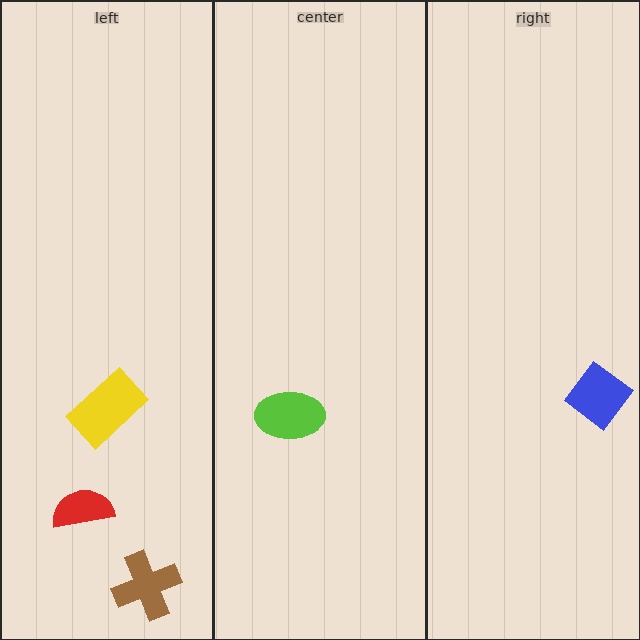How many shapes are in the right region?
1.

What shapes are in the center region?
The lime ellipse.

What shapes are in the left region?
The brown cross, the yellow rectangle, the red semicircle.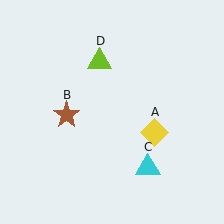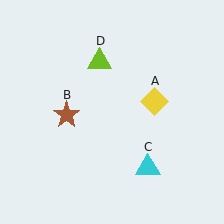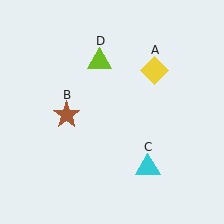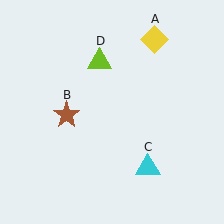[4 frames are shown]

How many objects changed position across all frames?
1 object changed position: yellow diamond (object A).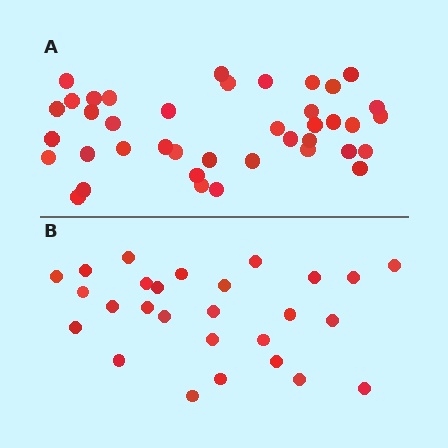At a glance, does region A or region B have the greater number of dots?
Region A (the top region) has more dots.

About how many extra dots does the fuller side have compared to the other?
Region A has approximately 15 more dots than region B.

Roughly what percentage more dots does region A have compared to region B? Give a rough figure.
About 50% more.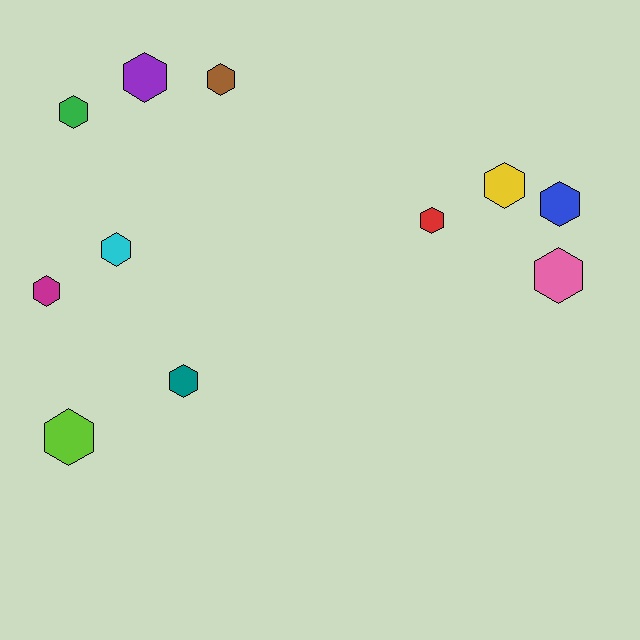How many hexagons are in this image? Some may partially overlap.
There are 11 hexagons.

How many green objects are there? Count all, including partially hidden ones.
There is 1 green object.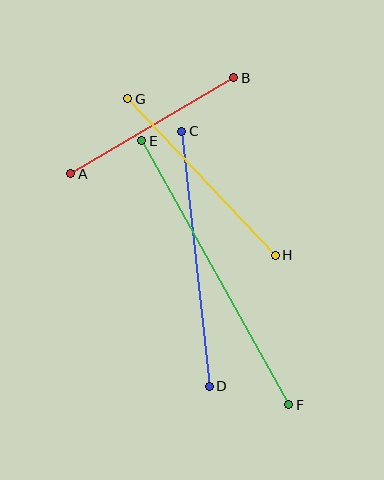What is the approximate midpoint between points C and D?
The midpoint is at approximately (195, 259) pixels.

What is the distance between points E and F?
The distance is approximately 302 pixels.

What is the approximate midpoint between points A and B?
The midpoint is at approximately (152, 126) pixels.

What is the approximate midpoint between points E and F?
The midpoint is at approximately (215, 273) pixels.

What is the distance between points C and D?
The distance is approximately 257 pixels.